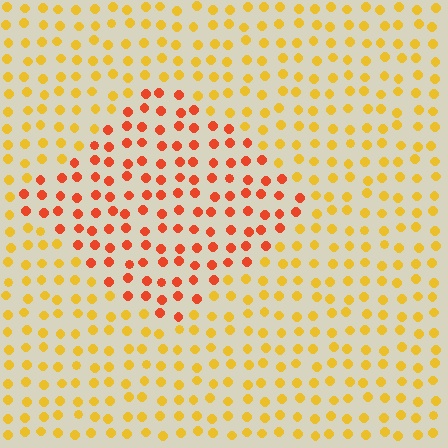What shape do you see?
I see a diamond.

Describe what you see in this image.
The image is filled with small yellow elements in a uniform arrangement. A diamond-shaped region is visible where the elements are tinted to a slightly different hue, forming a subtle color boundary.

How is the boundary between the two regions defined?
The boundary is defined purely by a slight shift in hue (about 38 degrees). Spacing, size, and orientation are identical on both sides.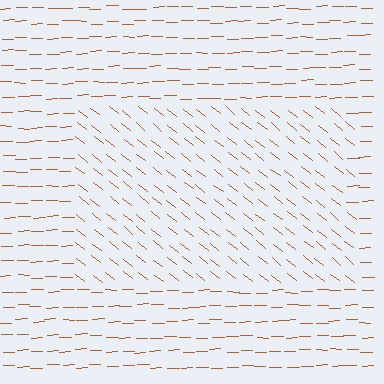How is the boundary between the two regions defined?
The boundary is defined purely by a change in line orientation (approximately 40 degrees difference). All lines are the same color and thickness.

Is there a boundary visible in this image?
Yes, there is a texture boundary formed by a change in line orientation.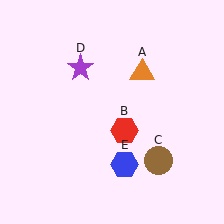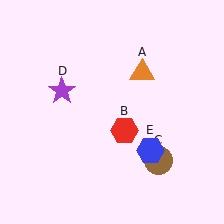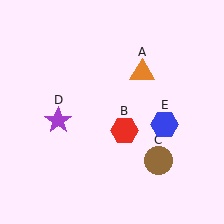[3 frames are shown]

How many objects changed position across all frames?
2 objects changed position: purple star (object D), blue hexagon (object E).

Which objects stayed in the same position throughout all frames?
Orange triangle (object A) and red hexagon (object B) and brown circle (object C) remained stationary.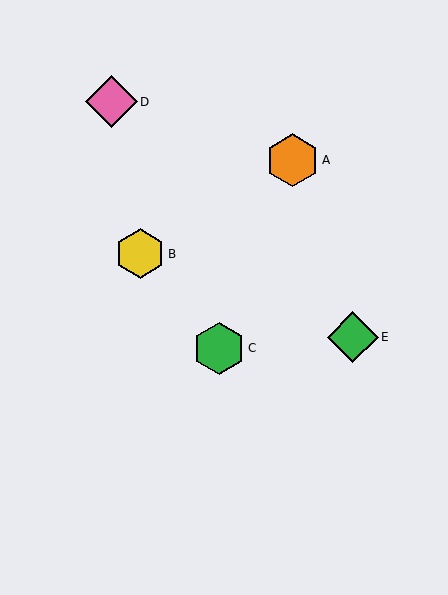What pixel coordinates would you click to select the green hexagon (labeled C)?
Click at (219, 348) to select the green hexagon C.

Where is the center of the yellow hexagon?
The center of the yellow hexagon is at (140, 254).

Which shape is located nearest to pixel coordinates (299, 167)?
The orange hexagon (labeled A) at (293, 160) is nearest to that location.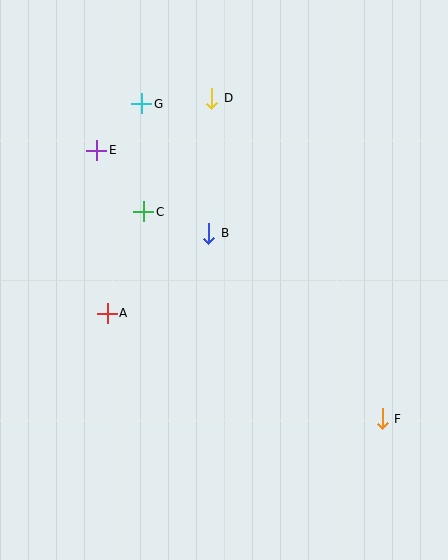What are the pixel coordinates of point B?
Point B is at (209, 233).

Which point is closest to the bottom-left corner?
Point A is closest to the bottom-left corner.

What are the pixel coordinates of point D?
Point D is at (212, 98).